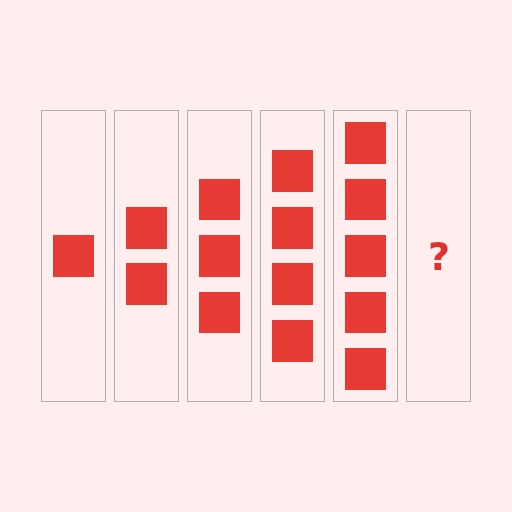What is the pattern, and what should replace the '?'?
The pattern is that each step adds one more square. The '?' should be 6 squares.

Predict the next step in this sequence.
The next step is 6 squares.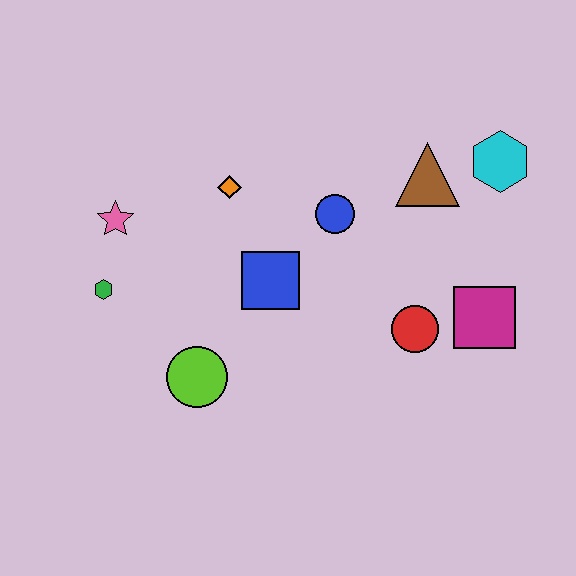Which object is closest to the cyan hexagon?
The brown triangle is closest to the cyan hexagon.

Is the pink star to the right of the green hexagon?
Yes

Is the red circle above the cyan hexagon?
No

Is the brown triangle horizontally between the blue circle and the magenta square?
Yes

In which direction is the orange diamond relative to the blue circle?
The orange diamond is to the left of the blue circle.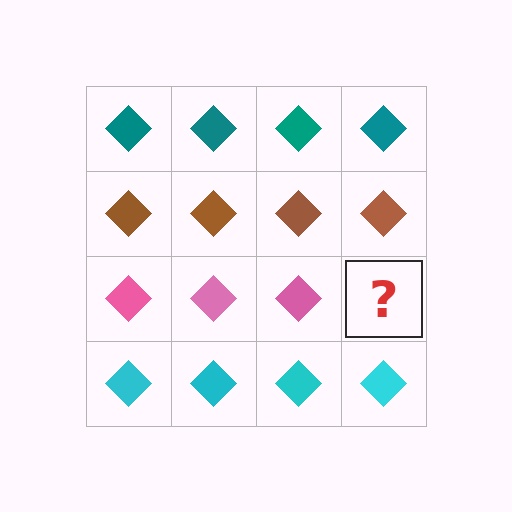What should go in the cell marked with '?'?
The missing cell should contain a pink diamond.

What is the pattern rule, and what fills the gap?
The rule is that each row has a consistent color. The gap should be filled with a pink diamond.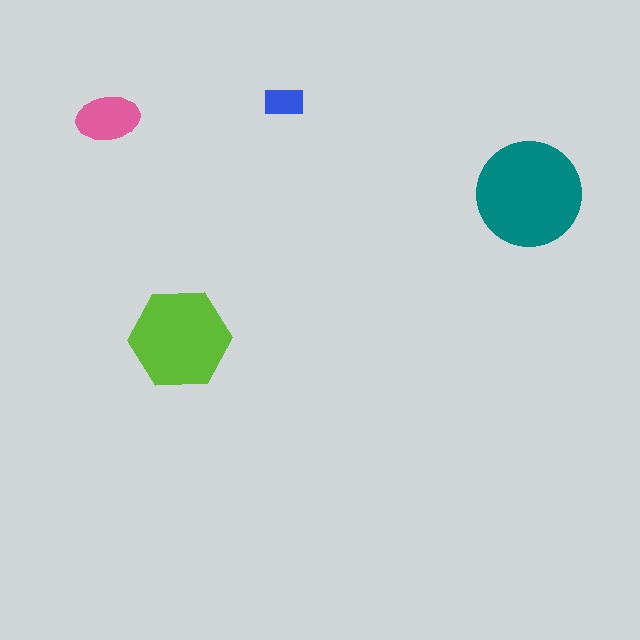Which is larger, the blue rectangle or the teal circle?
The teal circle.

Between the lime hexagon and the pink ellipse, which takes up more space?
The lime hexagon.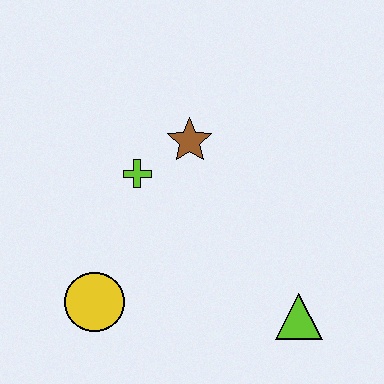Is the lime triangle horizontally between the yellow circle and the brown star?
No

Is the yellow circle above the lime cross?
No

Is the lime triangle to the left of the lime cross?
No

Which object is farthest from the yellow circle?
The lime triangle is farthest from the yellow circle.